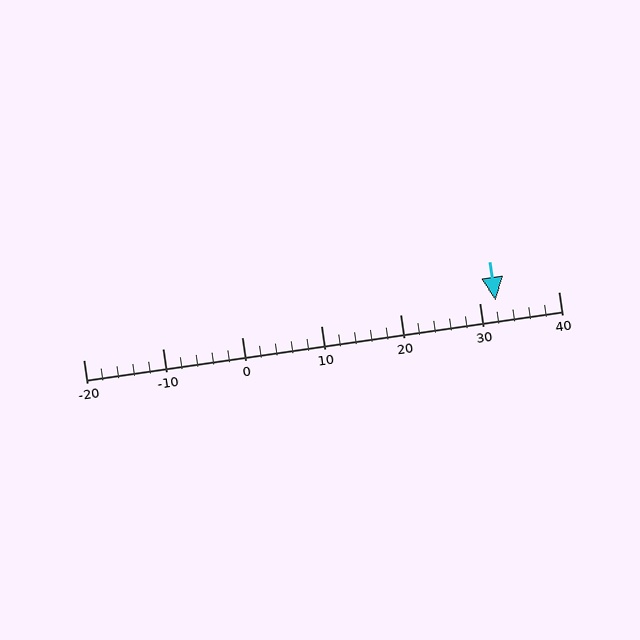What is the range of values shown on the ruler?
The ruler shows values from -20 to 40.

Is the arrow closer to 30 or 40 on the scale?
The arrow is closer to 30.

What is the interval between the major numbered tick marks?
The major tick marks are spaced 10 units apart.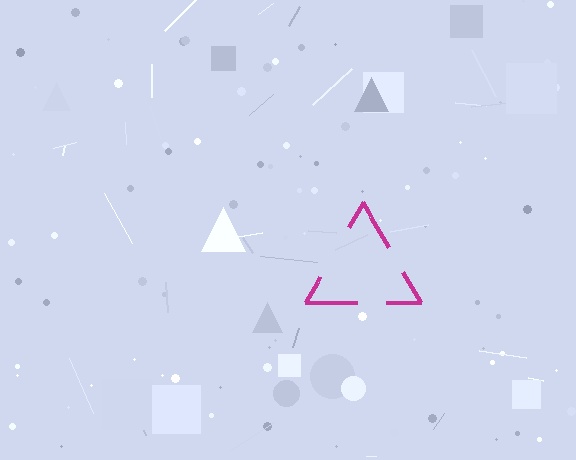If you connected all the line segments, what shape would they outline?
They would outline a triangle.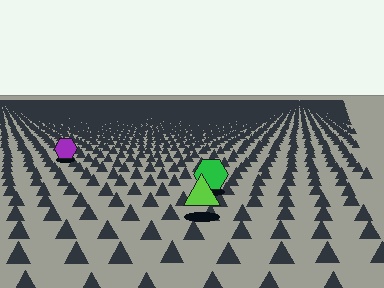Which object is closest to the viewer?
The lime triangle is closest. The texture marks near it are larger and more spread out.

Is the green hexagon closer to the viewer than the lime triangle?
No. The lime triangle is closer — you can tell from the texture gradient: the ground texture is coarser near it.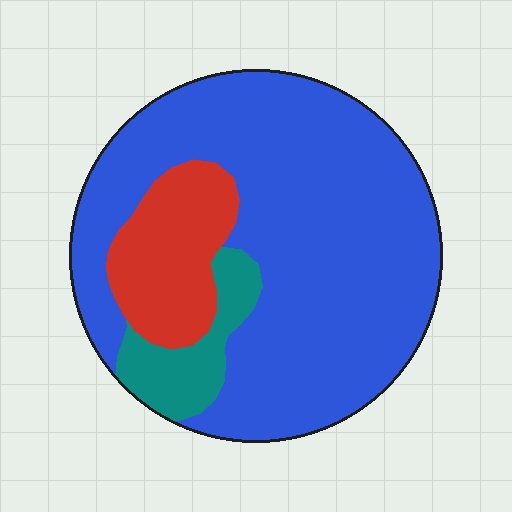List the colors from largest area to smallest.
From largest to smallest: blue, red, teal.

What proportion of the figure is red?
Red covers about 15% of the figure.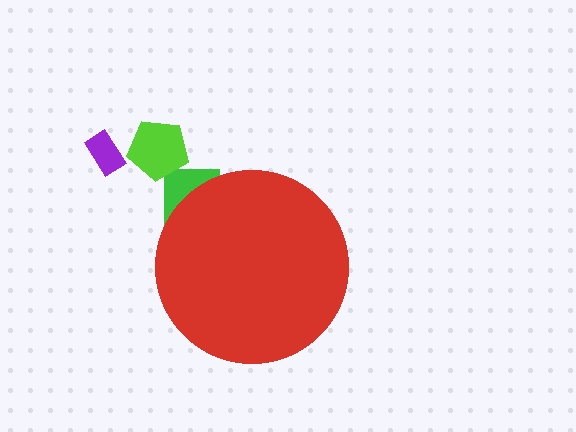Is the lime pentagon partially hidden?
No, the lime pentagon is fully visible.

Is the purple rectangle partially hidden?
No, the purple rectangle is fully visible.